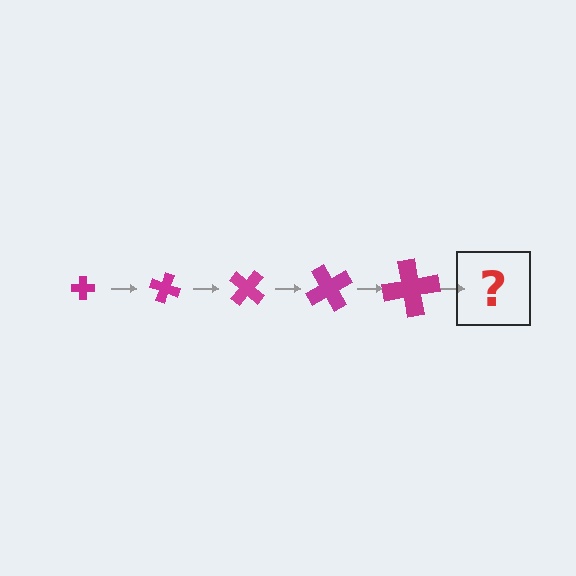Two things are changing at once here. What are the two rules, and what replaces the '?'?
The two rules are that the cross grows larger each step and it rotates 20 degrees each step. The '?' should be a cross, larger than the previous one and rotated 100 degrees from the start.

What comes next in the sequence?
The next element should be a cross, larger than the previous one and rotated 100 degrees from the start.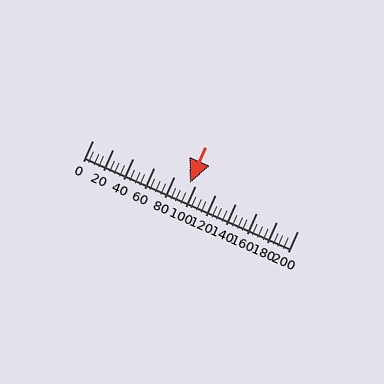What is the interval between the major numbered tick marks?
The major tick marks are spaced 20 units apart.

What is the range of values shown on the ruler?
The ruler shows values from 0 to 200.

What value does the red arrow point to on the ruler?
The red arrow points to approximately 95.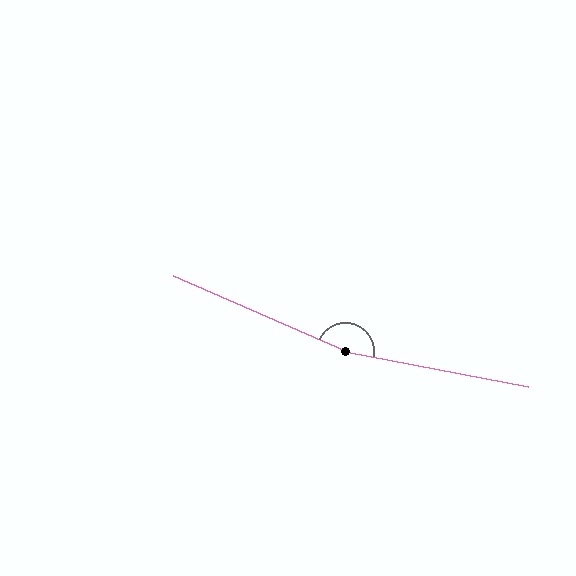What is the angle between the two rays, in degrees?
Approximately 167 degrees.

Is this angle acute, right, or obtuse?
It is obtuse.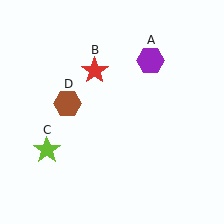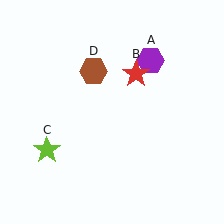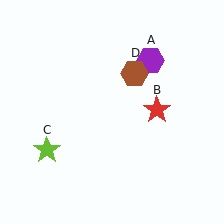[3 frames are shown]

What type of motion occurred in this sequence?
The red star (object B), brown hexagon (object D) rotated clockwise around the center of the scene.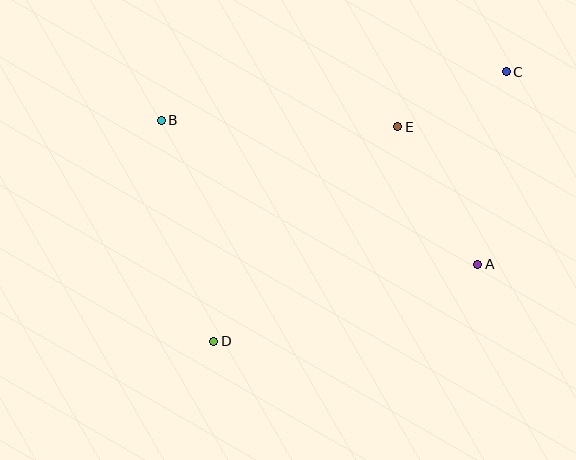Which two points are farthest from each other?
Points C and D are farthest from each other.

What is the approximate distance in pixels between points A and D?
The distance between A and D is approximately 275 pixels.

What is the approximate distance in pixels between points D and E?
The distance between D and E is approximately 283 pixels.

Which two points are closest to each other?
Points C and E are closest to each other.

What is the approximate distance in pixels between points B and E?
The distance between B and E is approximately 237 pixels.